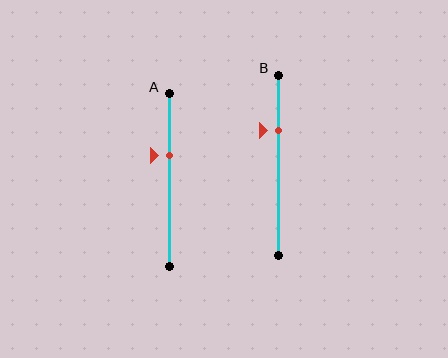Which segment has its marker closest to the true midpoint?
Segment A has its marker closest to the true midpoint.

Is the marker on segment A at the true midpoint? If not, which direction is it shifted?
No, the marker on segment A is shifted upward by about 14% of the segment length.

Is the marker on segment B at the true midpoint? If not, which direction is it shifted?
No, the marker on segment B is shifted upward by about 20% of the segment length.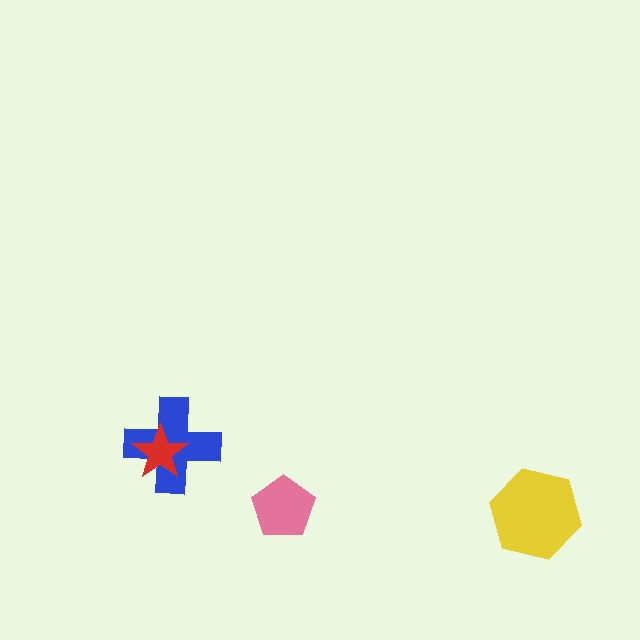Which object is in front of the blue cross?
The red star is in front of the blue cross.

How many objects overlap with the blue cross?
1 object overlaps with the blue cross.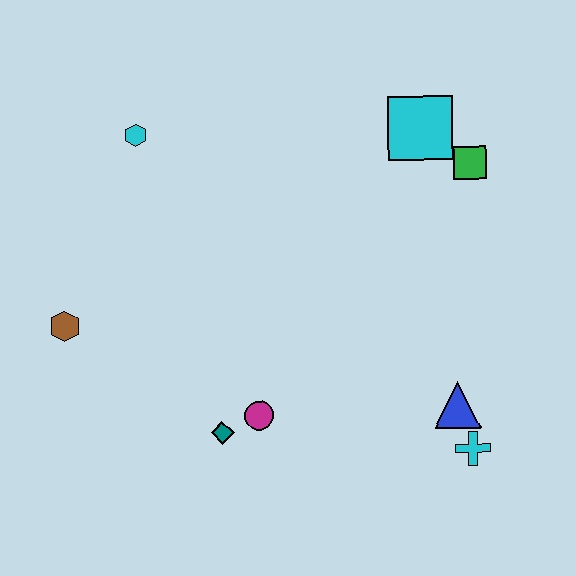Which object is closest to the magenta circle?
The teal diamond is closest to the magenta circle.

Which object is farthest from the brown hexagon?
The green square is farthest from the brown hexagon.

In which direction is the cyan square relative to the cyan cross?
The cyan square is above the cyan cross.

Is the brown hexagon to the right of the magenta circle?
No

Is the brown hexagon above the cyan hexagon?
No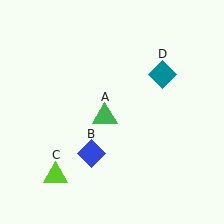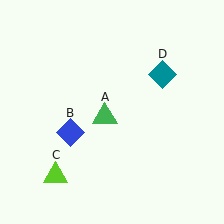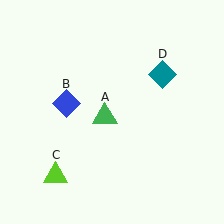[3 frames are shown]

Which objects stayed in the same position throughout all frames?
Green triangle (object A) and lime triangle (object C) and teal diamond (object D) remained stationary.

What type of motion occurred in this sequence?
The blue diamond (object B) rotated clockwise around the center of the scene.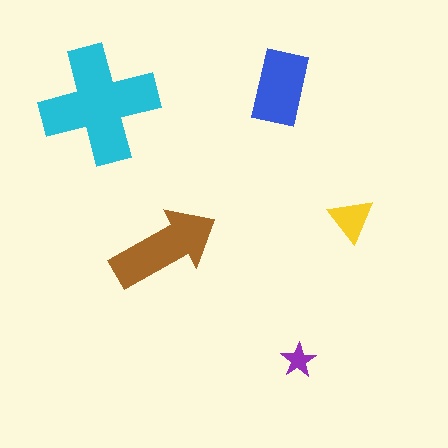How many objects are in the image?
There are 5 objects in the image.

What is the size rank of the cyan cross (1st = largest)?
1st.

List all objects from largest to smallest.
The cyan cross, the brown arrow, the blue rectangle, the yellow triangle, the purple star.